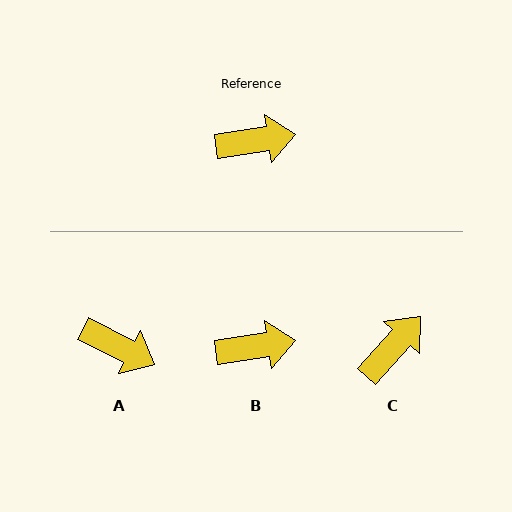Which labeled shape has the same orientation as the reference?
B.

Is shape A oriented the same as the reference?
No, it is off by about 36 degrees.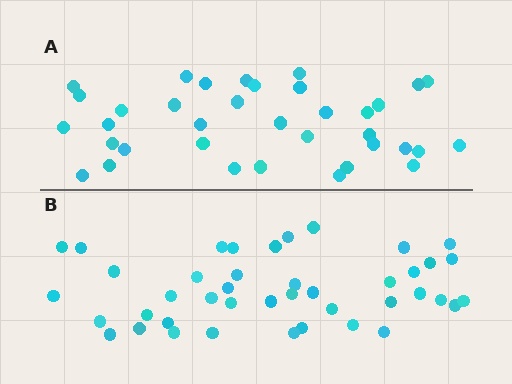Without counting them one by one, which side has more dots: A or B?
Region B (the bottom region) has more dots.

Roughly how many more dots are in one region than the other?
Region B has about 6 more dots than region A.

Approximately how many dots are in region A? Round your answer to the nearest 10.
About 40 dots. (The exact count is 36, which rounds to 40.)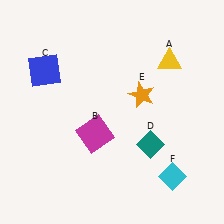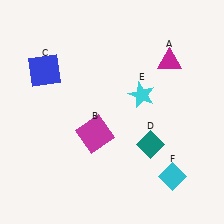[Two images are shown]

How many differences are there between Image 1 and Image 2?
There are 2 differences between the two images.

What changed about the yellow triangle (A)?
In Image 1, A is yellow. In Image 2, it changed to magenta.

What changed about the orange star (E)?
In Image 1, E is orange. In Image 2, it changed to cyan.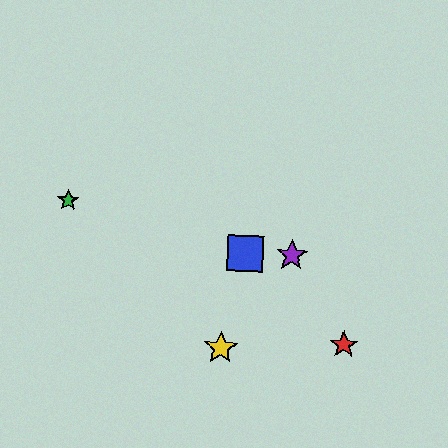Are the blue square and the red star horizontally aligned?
No, the blue square is at y≈253 and the red star is at y≈345.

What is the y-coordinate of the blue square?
The blue square is at y≈253.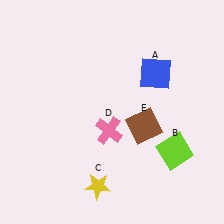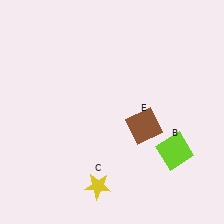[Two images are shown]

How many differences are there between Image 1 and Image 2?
There are 2 differences between the two images.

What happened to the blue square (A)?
The blue square (A) was removed in Image 2. It was in the top-right area of Image 1.